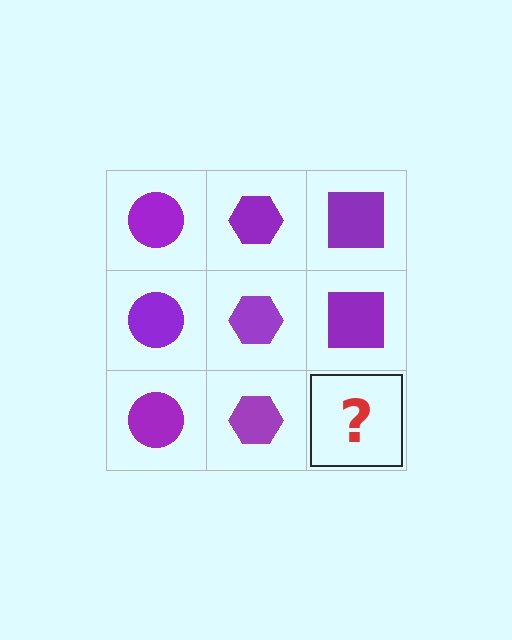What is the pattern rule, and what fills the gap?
The rule is that each column has a consistent shape. The gap should be filled with a purple square.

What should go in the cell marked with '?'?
The missing cell should contain a purple square.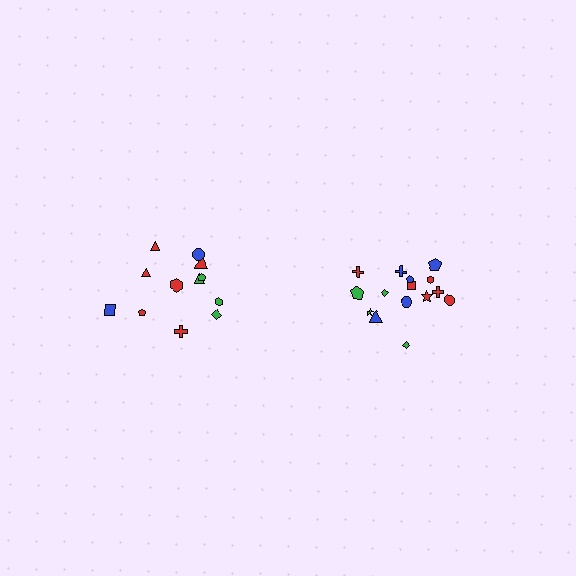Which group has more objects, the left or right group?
The right group.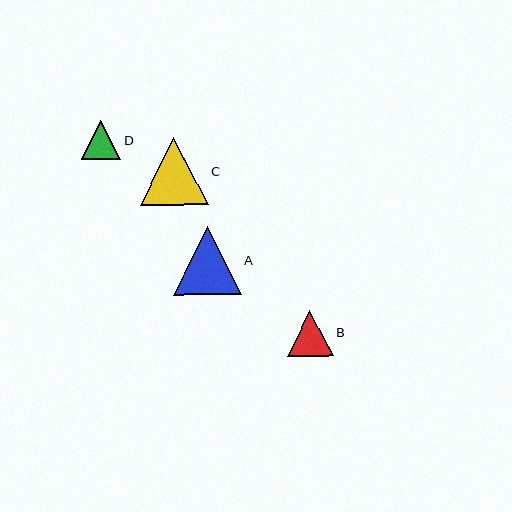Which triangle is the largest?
Triangle C is the largest with a size of approximately 68 pixels.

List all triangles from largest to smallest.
From largest to smallest: C, A, B, D.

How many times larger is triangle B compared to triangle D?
Triangle B is approximately 1.2 times the size of triangle D.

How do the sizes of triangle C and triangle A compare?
Triangle C and triangle A are approximately the same size.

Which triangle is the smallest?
Triangle D is the smallest with a size of approximately 40 pixels.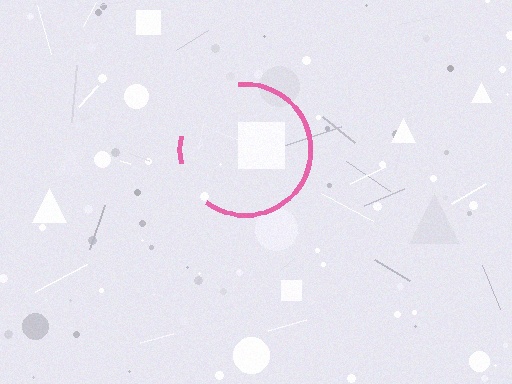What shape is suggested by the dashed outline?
The dashed outline suggests a circle.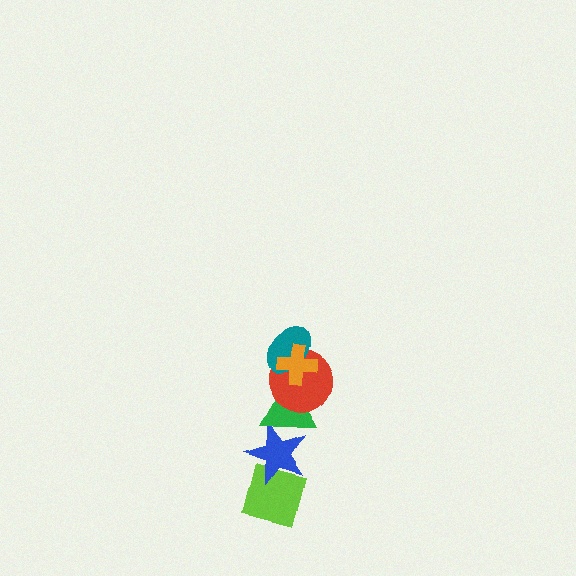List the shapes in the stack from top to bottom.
From top to bottom: the orange cross, the teal ellipse, the red circle, the green triangle, the blue star, the lime square.